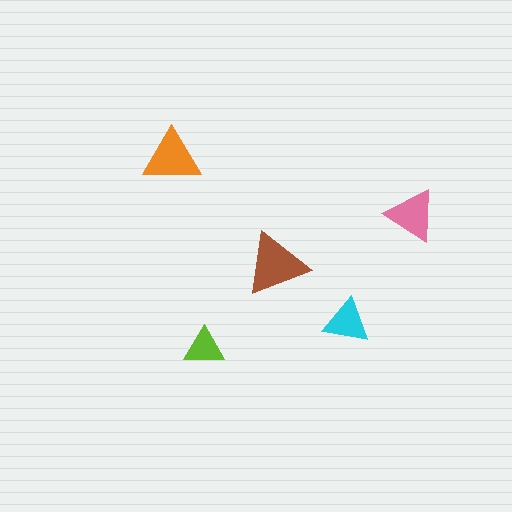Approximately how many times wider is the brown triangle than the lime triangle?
About 1.5 times wider.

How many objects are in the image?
There are 5 objects in the image.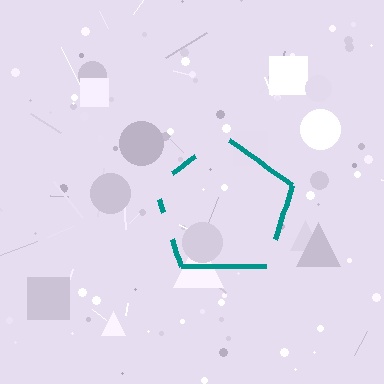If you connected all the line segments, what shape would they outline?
They would outline a pentagon.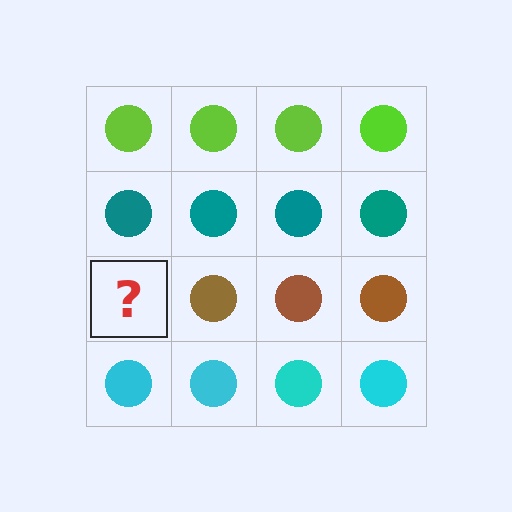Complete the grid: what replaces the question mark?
The question mark should be replaced with a brown circle.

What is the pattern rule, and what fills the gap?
The rule is that each row has a consistent color. The gap should be filled with a brown circle.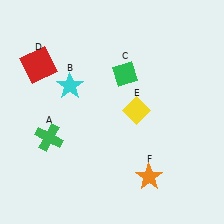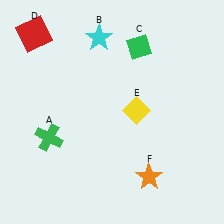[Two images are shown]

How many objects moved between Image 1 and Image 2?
3 objects moved between the two images.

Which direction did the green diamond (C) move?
The green diamond (C) moved up.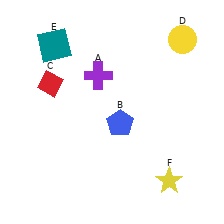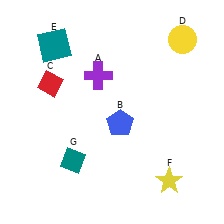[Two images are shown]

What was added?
A teal diamond (G) was added in Image 2.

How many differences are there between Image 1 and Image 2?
There is 1 difference between the two images.